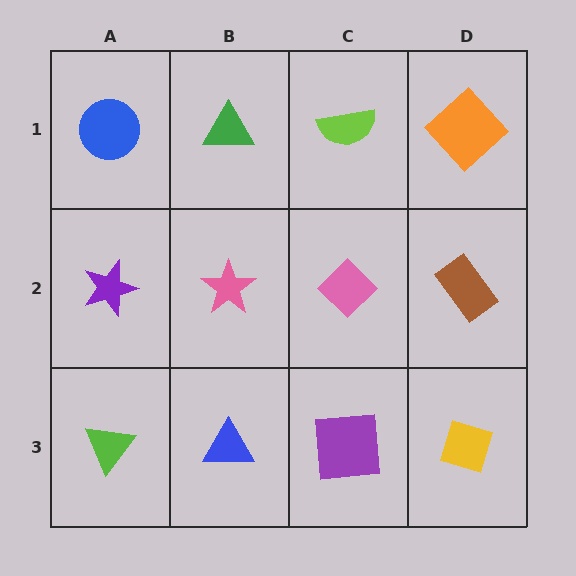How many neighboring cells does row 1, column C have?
3.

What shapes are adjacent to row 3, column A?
A purple star (row 2, column A), a blue triangle (row 3, column B).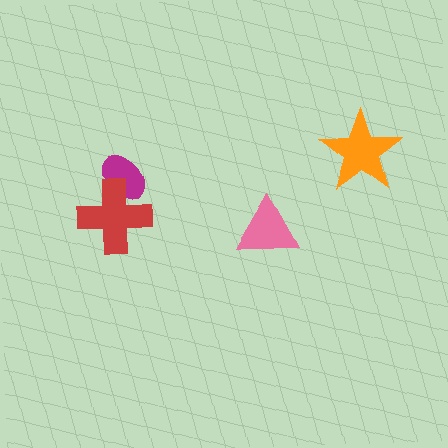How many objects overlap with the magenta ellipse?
1 object overlaps with the magenta ellipse.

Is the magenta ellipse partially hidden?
Yes, it is partially covered by another shape.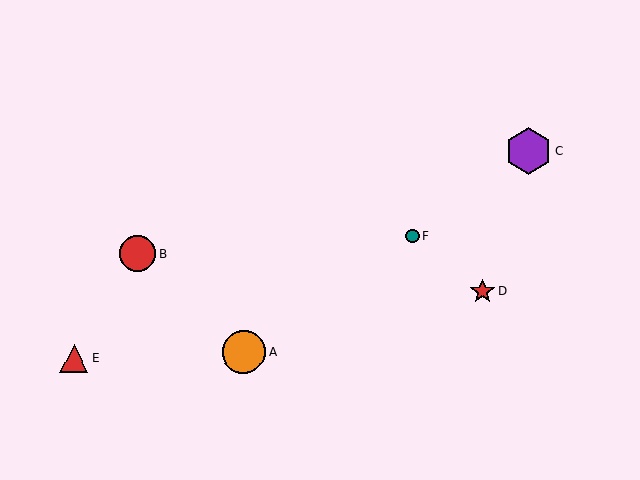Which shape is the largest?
The purple hexagon (labeled C) is the largest.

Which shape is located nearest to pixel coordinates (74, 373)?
The red triangle (labeled E) at (74, 358) is nearest to that location.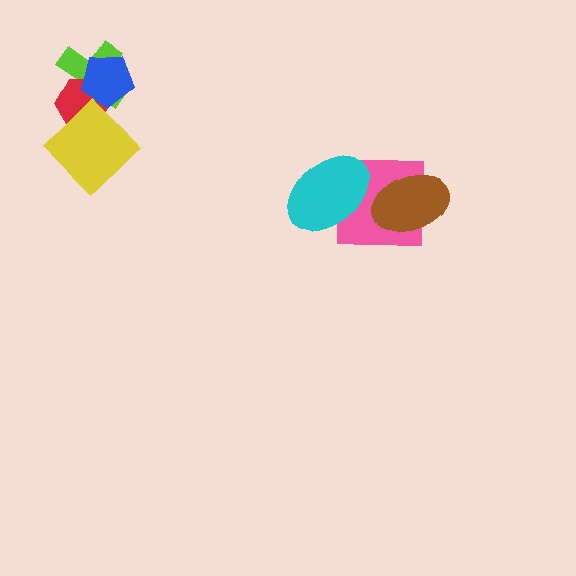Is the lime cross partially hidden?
Yes, it is partially covered by another shape.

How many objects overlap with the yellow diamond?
2 objects overlap with the yellow diamond.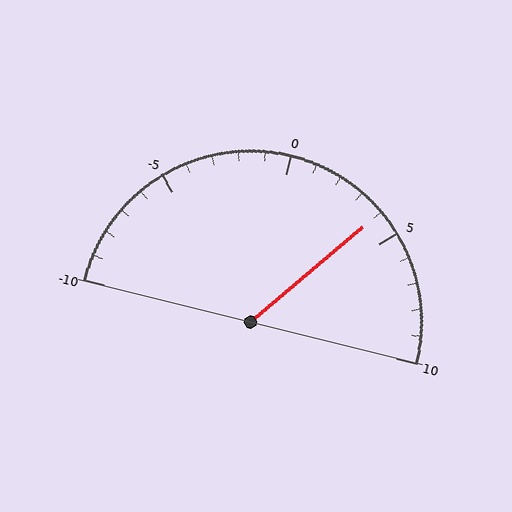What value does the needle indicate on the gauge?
The needle indicates approximately 4.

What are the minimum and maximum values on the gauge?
The gauge ranges from -10 to 10.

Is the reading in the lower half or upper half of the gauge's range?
The reading is in the upper half of the range (-10 to 10).